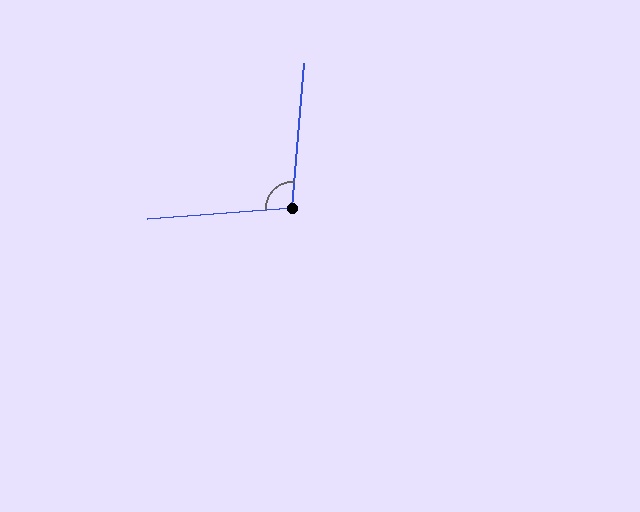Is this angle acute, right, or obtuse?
It is obtuse.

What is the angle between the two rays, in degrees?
Approximately 99 degrees.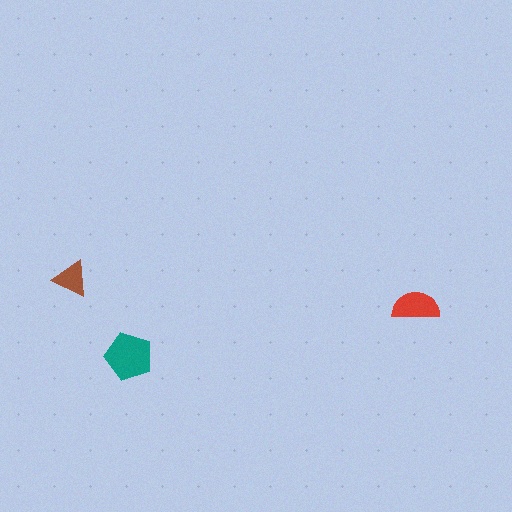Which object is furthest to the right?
The red semicircle is rightmost.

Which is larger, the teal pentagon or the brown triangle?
The teal pentagon.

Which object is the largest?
The teal pentagon.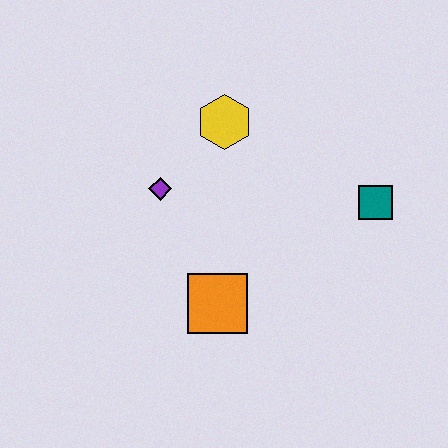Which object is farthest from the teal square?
The purple diamond is farthest from the teal square.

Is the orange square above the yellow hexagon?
No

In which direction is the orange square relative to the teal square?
The orange square is to the left of the teal square.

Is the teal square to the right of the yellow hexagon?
Yes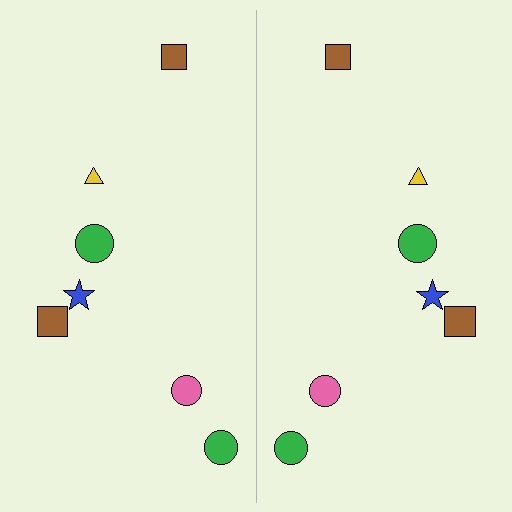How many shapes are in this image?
There are 14 shapes in this image.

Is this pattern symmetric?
Yes, this pattern has bilateral (reflection) symmetry.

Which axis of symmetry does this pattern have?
The pattern has a vertical axis of symmetry running through the center of the image.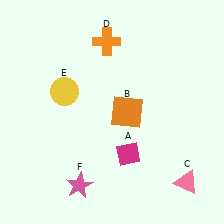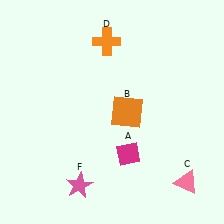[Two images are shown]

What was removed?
The yellow circle (E) was removed in Image 2.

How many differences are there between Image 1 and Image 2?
There is 1 difference between the two images.